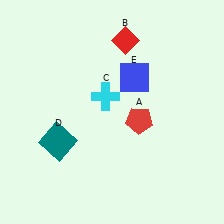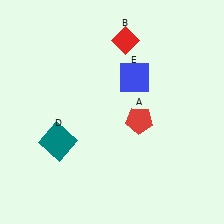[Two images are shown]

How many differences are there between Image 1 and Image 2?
There is 1 difference between the two images.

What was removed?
The cyan cross (C) was removed in Image 2.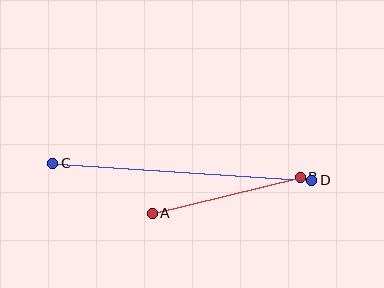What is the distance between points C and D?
The distance is approximately 259 pixels.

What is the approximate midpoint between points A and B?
The midpoint is at approximately (226, 195) pixels.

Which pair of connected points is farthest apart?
Points C and D are farthest apart.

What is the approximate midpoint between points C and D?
The midpoint is at approximately (182, 172) pixels.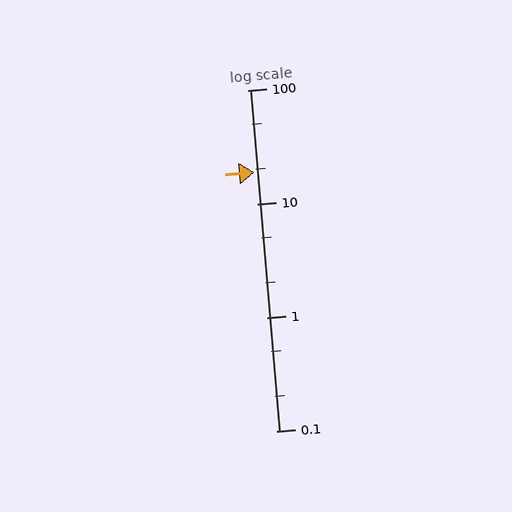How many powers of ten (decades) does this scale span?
The scale spans 3 decades, from 0.1 to 100.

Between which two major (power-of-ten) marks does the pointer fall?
The pointer is between 10 and 100.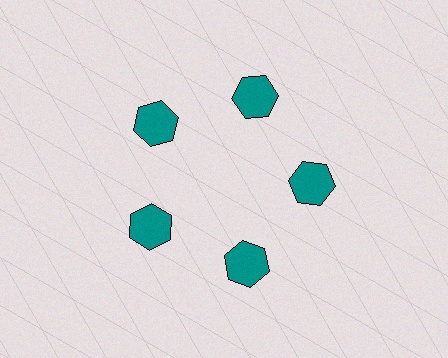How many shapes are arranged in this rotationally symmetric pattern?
There are 5 shapes, arranged in 5 groups of 1.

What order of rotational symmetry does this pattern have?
This pattern has 5-fold rotational symmetry.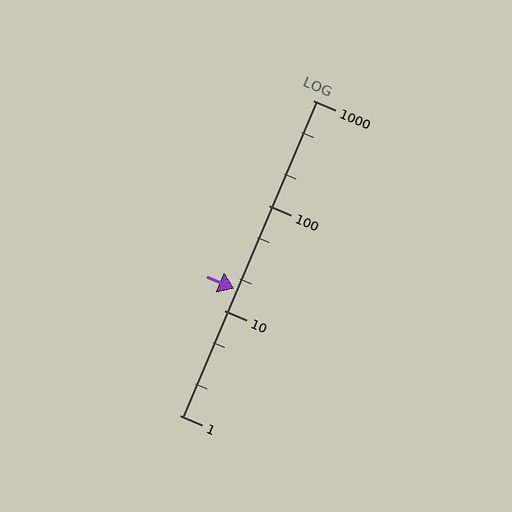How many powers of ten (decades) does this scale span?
The scale spans 3 decades, from 1 to 1000.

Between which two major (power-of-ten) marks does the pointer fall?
The pointer is between 10 and 100.